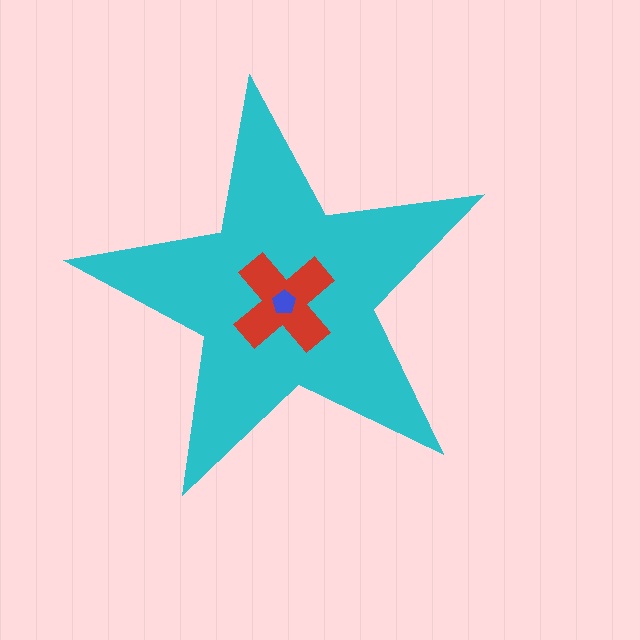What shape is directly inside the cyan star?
The red cross.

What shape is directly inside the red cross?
The blue pentagon.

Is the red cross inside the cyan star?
Yes.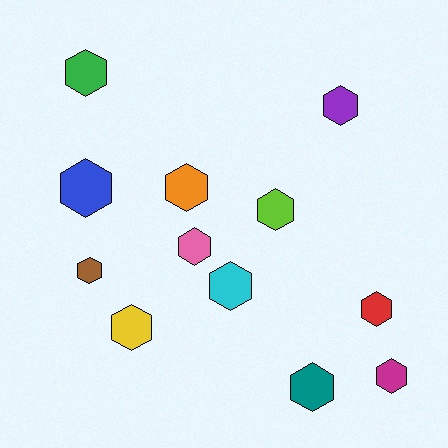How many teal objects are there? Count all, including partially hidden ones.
There is 1 teal object.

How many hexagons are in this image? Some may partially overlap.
There are 12 hexagons.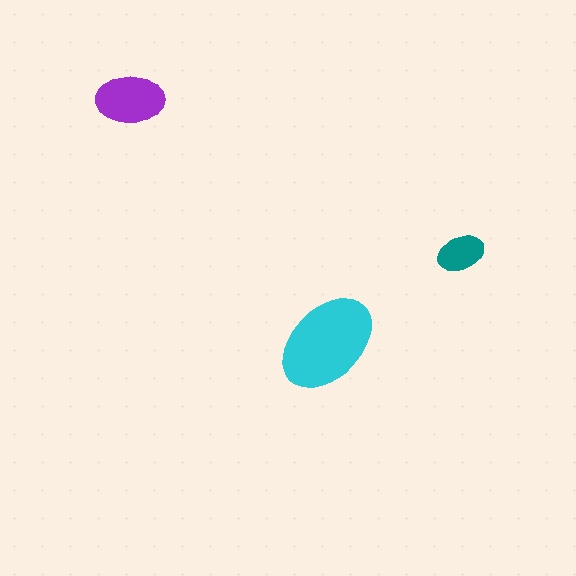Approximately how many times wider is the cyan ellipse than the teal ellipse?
About 2 times wider.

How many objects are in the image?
There are 3 objects in the image.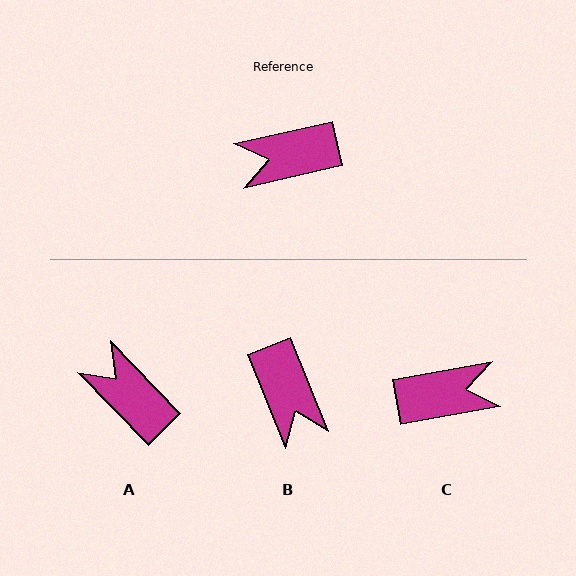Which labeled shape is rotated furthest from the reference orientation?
C, about 177 degrees away.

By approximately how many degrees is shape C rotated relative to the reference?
Approximately 177 degrees counter-clockwise.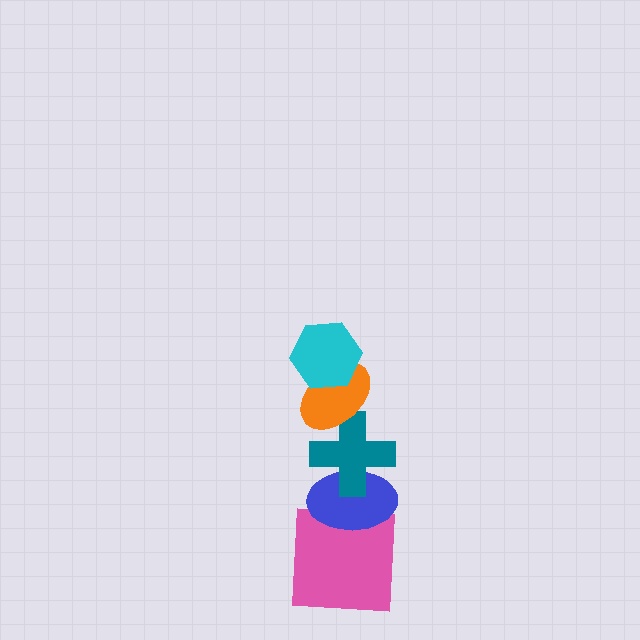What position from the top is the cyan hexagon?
The cyan hexagon is 1st from the top.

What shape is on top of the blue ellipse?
The teal cross is on top of the blue ellipse.